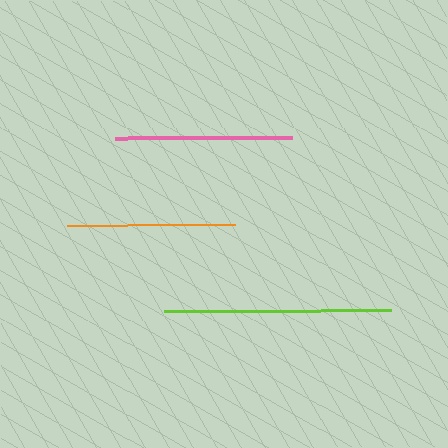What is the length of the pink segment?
The pink segment is approximately 177 pixels long.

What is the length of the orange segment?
The orange segment is approximately 168 pixels long.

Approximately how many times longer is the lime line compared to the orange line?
The lime line is approximately 1.4 times the length of the orange line.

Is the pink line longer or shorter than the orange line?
The pink line is longer than the orange line.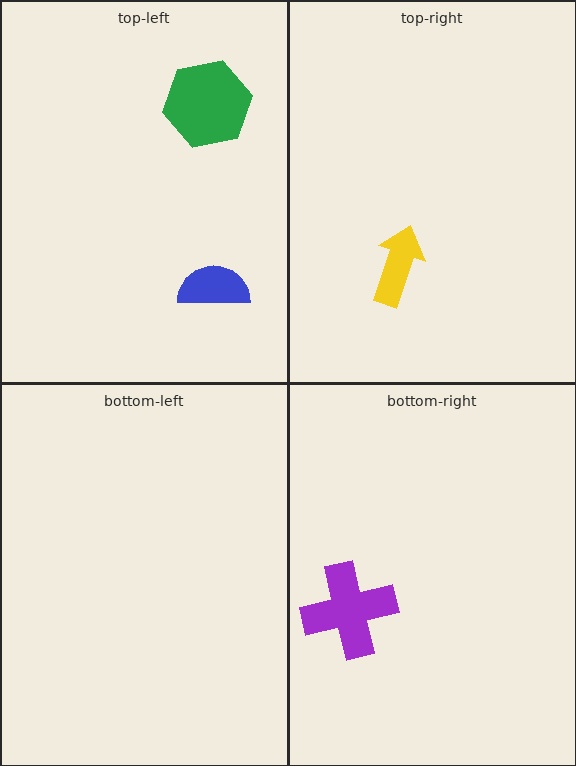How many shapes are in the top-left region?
2.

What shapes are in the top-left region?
The blue semicircle, the green hexagon.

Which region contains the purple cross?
The bottom-right region.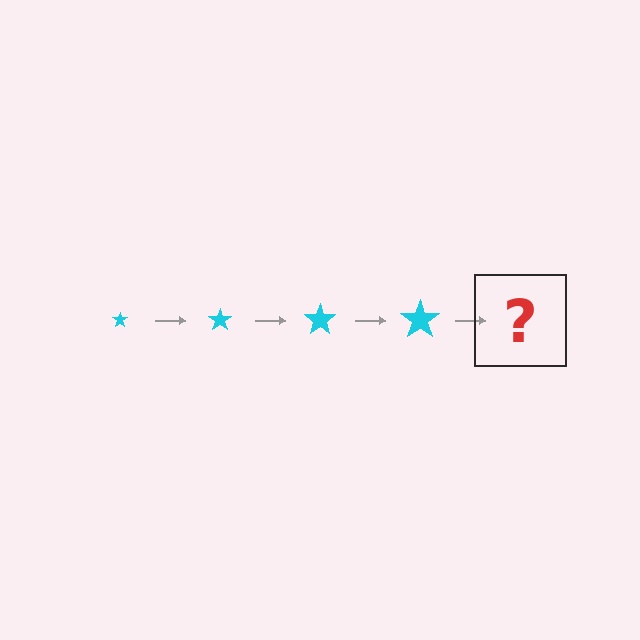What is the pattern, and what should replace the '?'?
The pattern is that the star gets progressively larger each step. The '?' should be a cyan star, larger than the previous one.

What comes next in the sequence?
The next element should be a cyan star, larger than the previous one.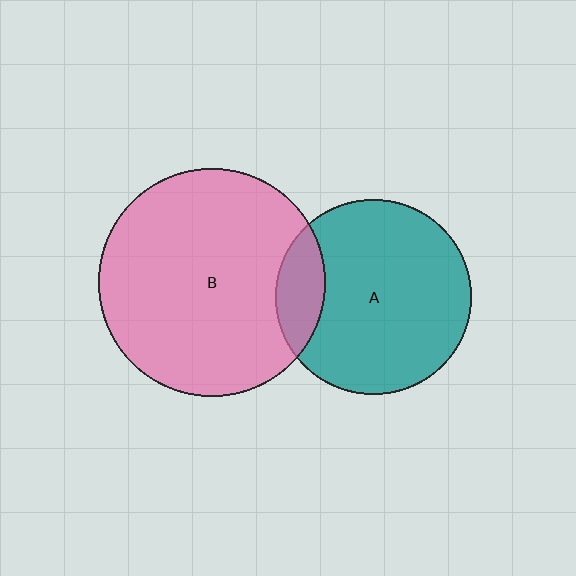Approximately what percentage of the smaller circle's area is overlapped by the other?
Approximately 15%.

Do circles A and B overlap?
Yes.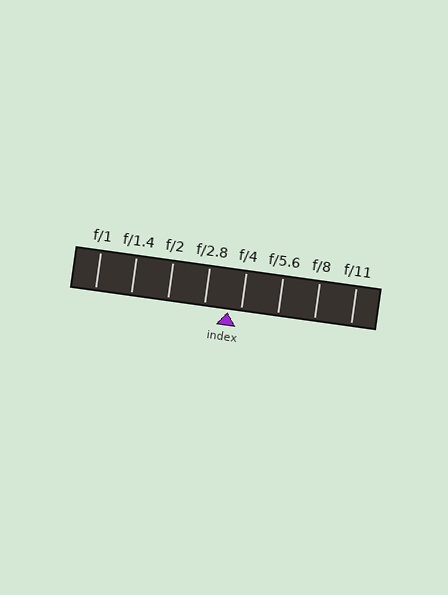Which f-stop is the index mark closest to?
The index mark is closest to f/4.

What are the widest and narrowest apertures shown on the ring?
The widest aperture shown is f/1 and the narrowest is f/11.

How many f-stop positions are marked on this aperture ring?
There are 8 f-stop positions marked.